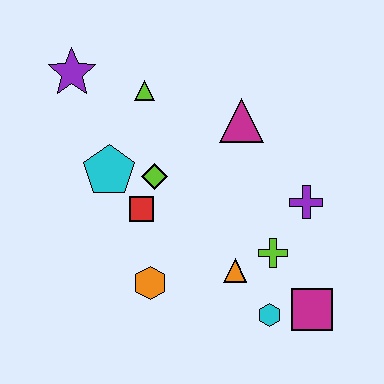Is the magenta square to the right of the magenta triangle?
Yes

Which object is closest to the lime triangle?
The purple star is closest to the lime triangle.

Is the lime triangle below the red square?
No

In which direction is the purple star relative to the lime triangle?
The purple star is to the left of the lime triangle.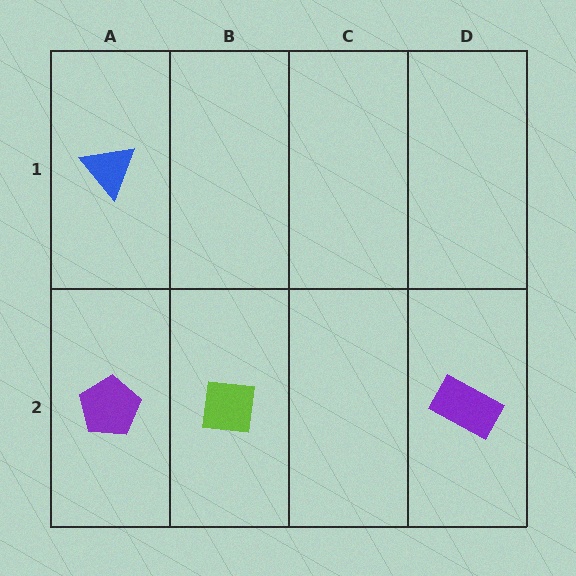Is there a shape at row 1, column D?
No, that cell is empty.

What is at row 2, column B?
A lime square.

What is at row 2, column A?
A purple pentagon.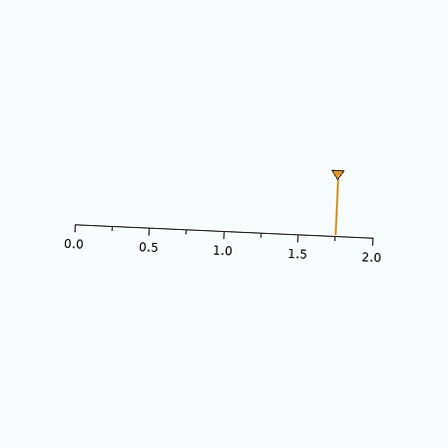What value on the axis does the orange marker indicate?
The marker indicates approximately 1.75.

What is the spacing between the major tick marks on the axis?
The major ticks are spaced 0.5 apart.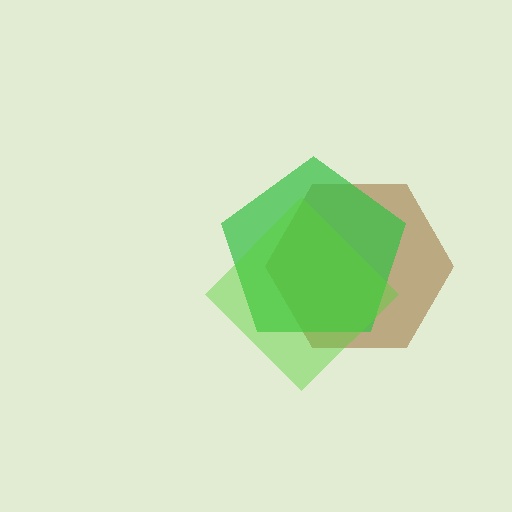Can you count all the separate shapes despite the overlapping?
Yes, there are 3 separate shapes.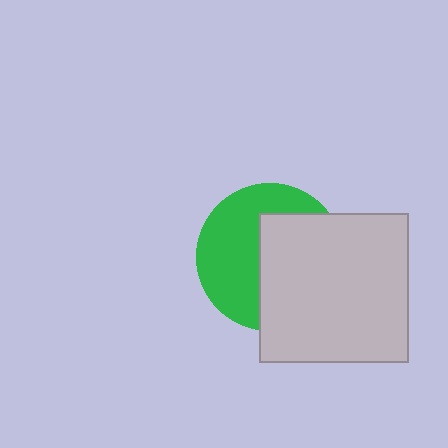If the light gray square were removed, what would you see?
You would see the complete green circle.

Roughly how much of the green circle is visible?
About half of it is visible (roughly 50%).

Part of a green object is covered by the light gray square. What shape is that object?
It is a circle.